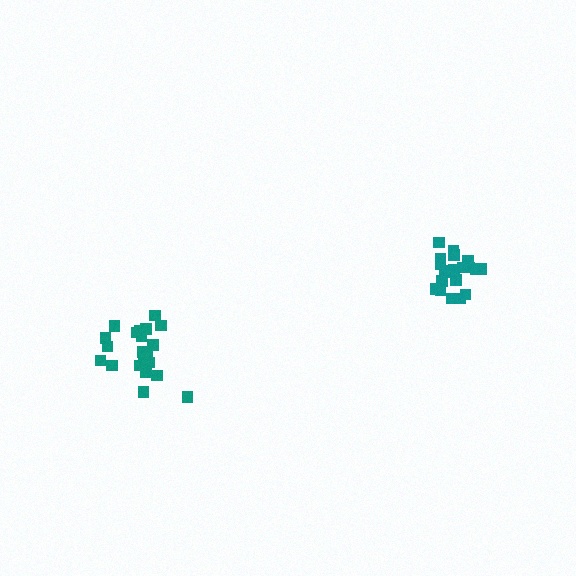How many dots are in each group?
Group 1: 21 dots, Group 2: 20 dots (41 total).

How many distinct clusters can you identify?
There are 2 distinct clusters.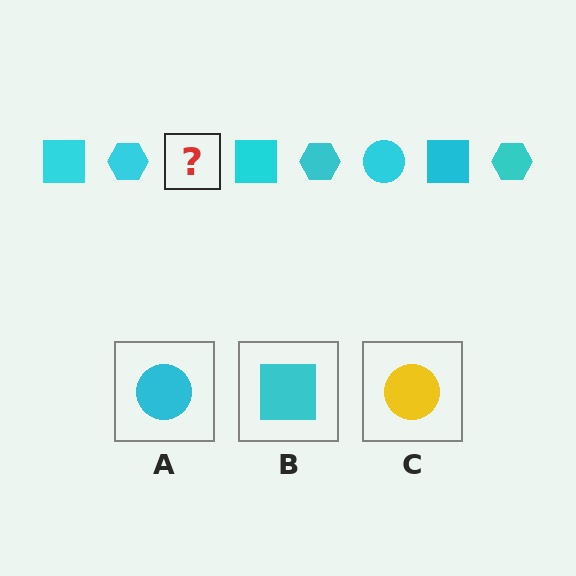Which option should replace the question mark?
Option A.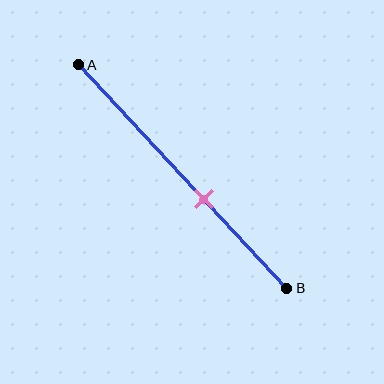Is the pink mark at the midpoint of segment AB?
No, the mark is at about 60% from A, not at the 50% midpoint.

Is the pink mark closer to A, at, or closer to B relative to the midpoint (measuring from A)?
The pink mark is closer to point B than the midpoint of segment AB.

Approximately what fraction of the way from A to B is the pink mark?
The pink mark is approximately 60% of the way from A to B.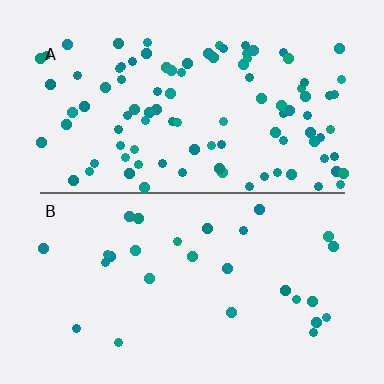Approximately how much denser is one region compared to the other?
Approximately 3.5× — region A over region B.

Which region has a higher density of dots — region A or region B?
A (the top).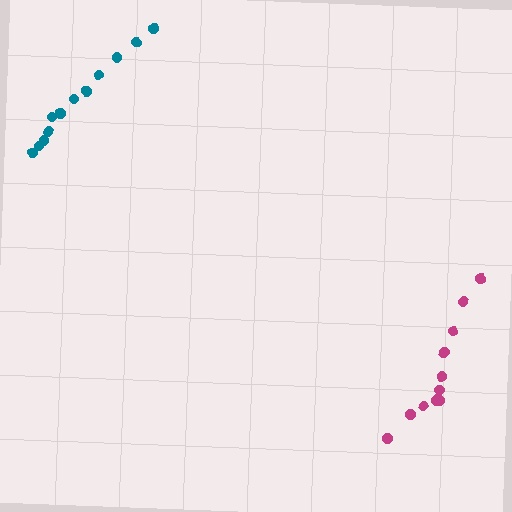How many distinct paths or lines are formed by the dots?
There are 2 distinct paths.